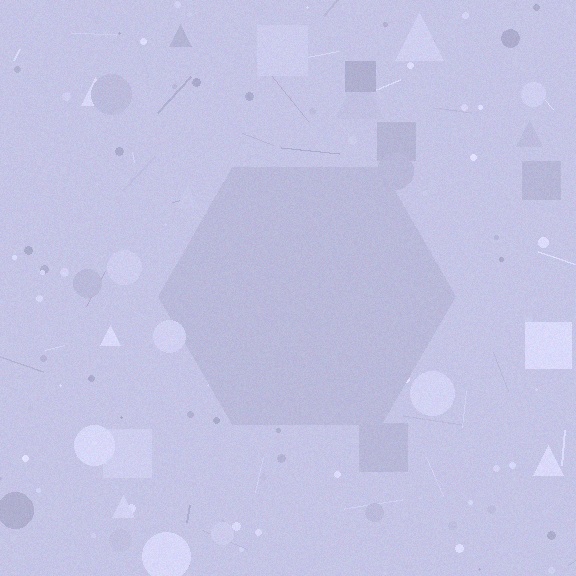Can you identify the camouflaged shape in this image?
The camouflaged shape is a hexagon.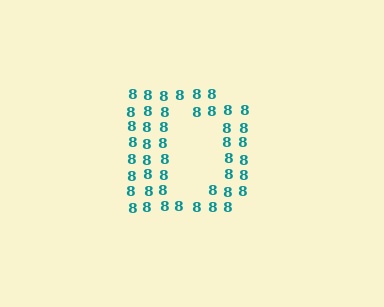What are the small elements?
The small elements are digit 8's.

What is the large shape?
The large shape is the letter D.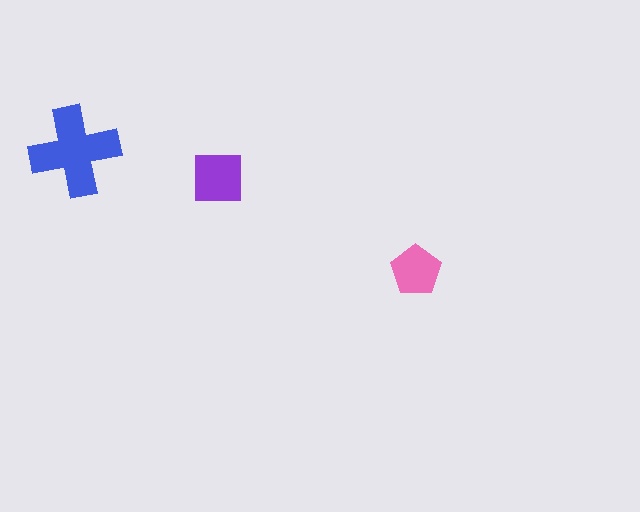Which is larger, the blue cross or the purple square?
The blue cross.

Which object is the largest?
The blue cross.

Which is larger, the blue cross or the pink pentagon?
The blue cross.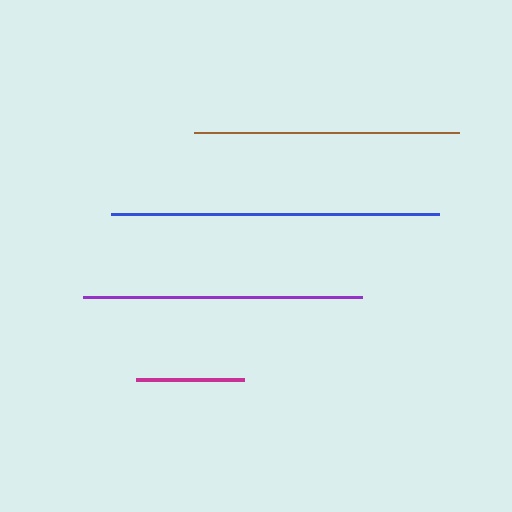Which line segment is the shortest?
The magenta line is the shortest at approximately 108 pixels.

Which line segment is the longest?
The blue line is the longest at approximately 327 pixels.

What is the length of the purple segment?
The purple segment is approximately 279 pixels long.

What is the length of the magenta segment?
The magenta segment is approximately 108 pixels long.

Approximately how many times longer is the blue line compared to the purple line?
The blue line is approximately 1.2 times the length of the purple line.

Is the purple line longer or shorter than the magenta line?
The purple line is longer than the magenta line.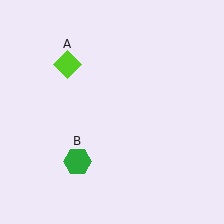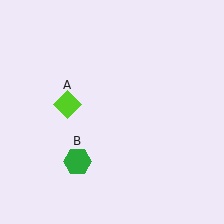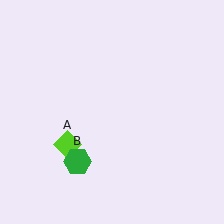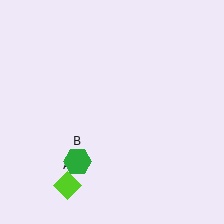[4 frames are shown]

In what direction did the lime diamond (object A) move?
The lime diamond (object A) moved down.